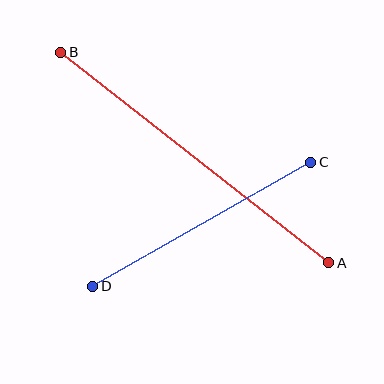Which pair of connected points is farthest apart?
Points A and B are farthest apart.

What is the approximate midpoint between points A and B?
The midpoint is at approximately (195, 158) pixels.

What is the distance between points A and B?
The distance is approximately 341 pixels.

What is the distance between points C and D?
The distance is approximately 251 pixels.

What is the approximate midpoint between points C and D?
The midpoint is at approximately (202, 224) pixels.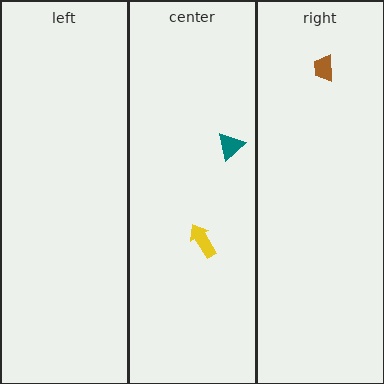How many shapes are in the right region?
1.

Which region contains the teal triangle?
The center region.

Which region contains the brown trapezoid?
The right region.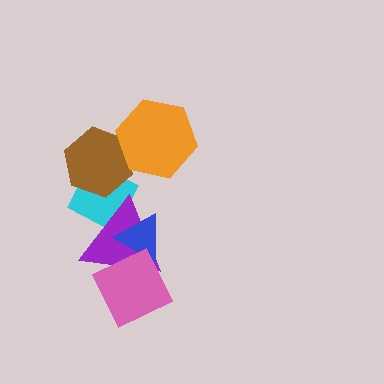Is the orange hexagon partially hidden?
No, no other shape covers it.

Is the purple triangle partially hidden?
Yes, it is partially covered by another shape.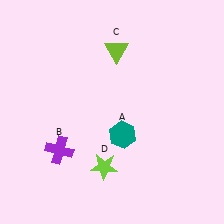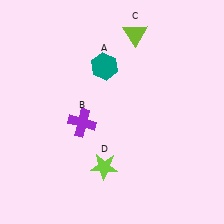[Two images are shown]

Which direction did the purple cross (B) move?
The purple cross (B) moved up.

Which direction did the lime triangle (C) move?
The lime triangle (C) moved right.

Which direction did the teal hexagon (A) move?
The teal hexagon (A) moved up.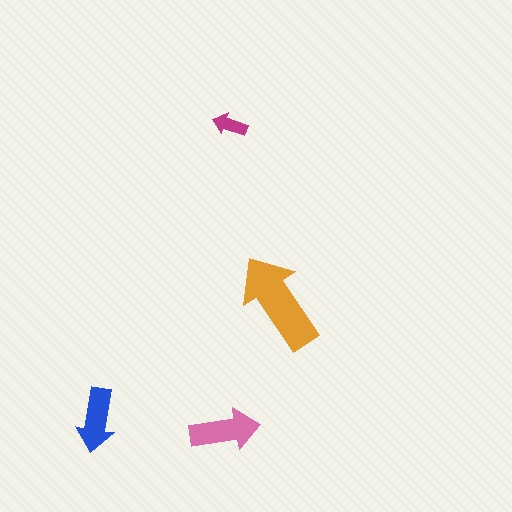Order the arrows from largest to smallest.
the orange one, the pink one, the blue one, the magenta one.